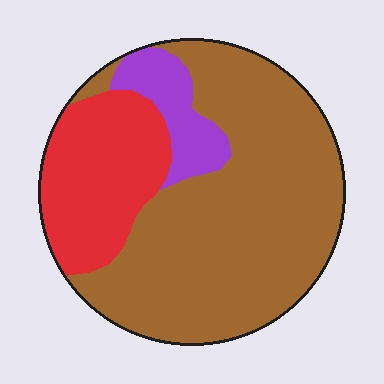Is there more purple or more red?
Red.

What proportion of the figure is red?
Red covers about 25% of the figure.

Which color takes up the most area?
Brown, at roughly 65%.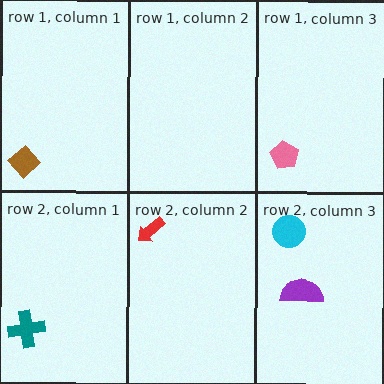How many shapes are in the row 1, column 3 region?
1.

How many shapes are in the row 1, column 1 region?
1.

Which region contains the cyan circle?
The row 2, column 3 region.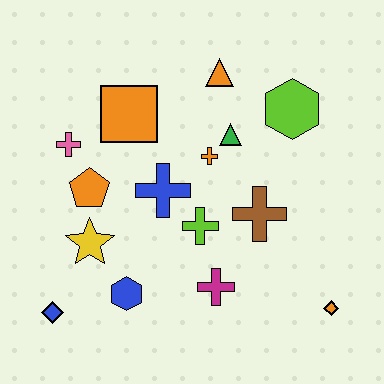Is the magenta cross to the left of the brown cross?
Yes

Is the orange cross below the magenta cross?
No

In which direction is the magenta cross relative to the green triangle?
The magenta cross is below the green triangle.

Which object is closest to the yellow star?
The orange pentagon is closest to the yellow star.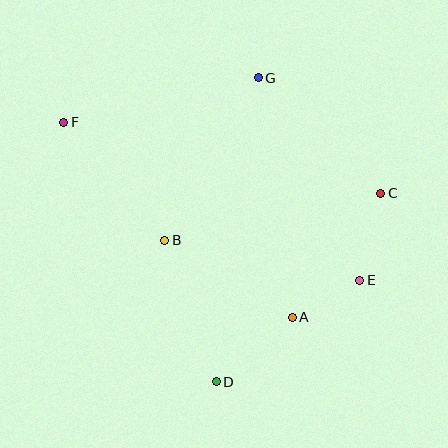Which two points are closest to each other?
Points A and E are closest to each other.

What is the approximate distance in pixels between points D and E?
The distance between D and E is approximately 175 pixels.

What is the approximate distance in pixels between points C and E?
The distance between C and E is approximately 90 pixels.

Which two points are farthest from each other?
Points E and F are farthest from each other.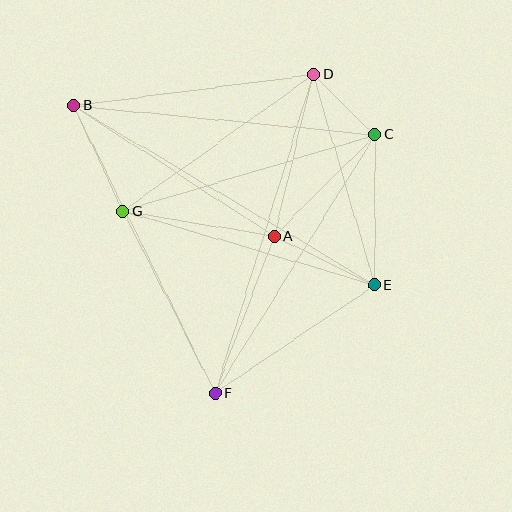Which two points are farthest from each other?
Points B and E are farthest from each other.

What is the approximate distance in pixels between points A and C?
The distance between A and C is approximately 143 pixels.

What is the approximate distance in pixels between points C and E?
The distance between C and E is approximately 150 pixels.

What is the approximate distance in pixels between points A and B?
The distance between A and B is approximately 239 pixels.